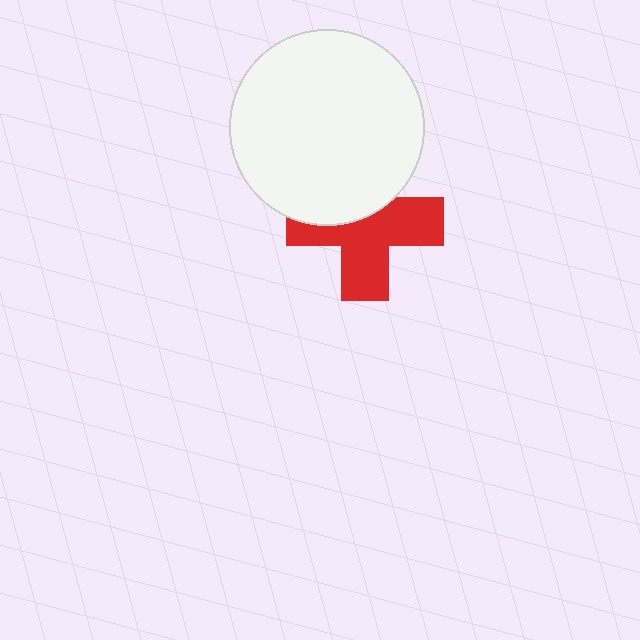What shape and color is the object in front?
The object in front is a white circle.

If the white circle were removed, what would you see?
You would see the complete red cross.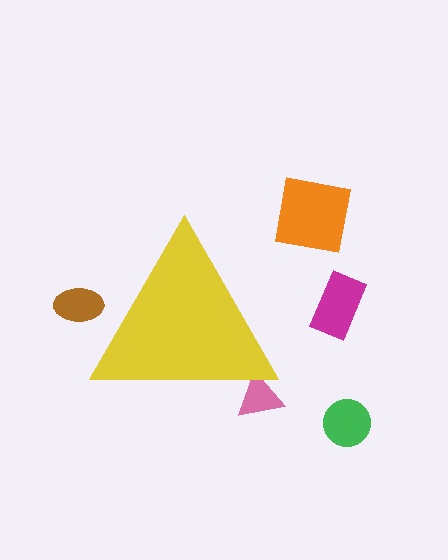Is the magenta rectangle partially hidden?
No, the magenta rectangle is fully visible.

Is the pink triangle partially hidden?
Yes, the pink triangle is partially hidden behind the yellow triangle.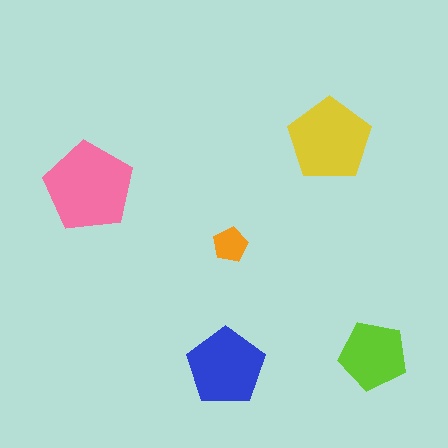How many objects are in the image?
There are 5 objects in the image.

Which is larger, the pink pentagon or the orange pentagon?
The pink one.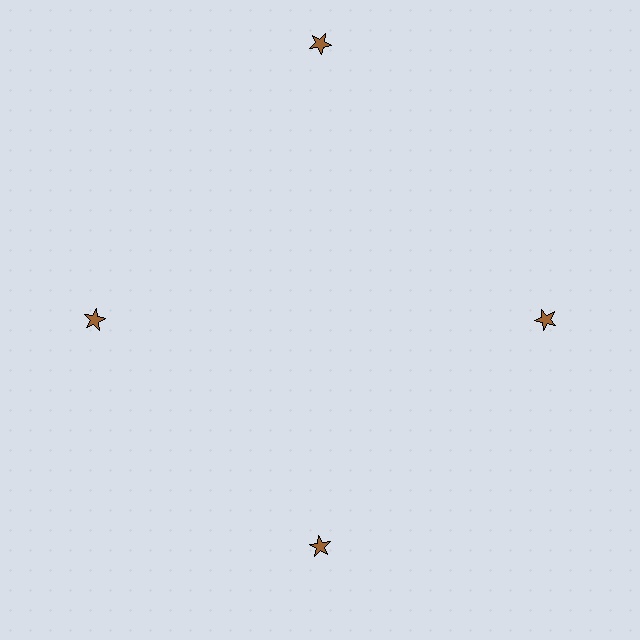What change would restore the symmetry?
The symmetry would be restored by moving it inward, back onto the ring so that all 4 stars sit at equal angles and equal distance from the center.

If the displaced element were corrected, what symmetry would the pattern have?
It would have 4-fold rotational symmetry — the pattern would map onto itself every 90 degrees.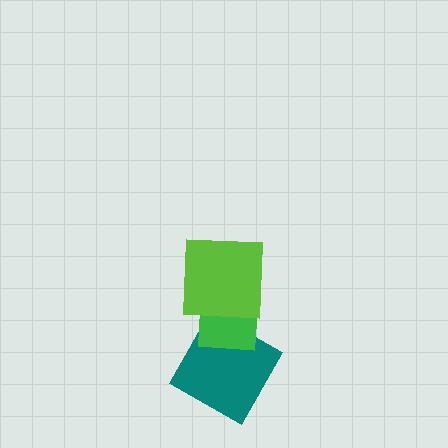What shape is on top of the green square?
The lime square is on top of the green square.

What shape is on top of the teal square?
The green square is on top of the teal square.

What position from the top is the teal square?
The teal square is 3rd from the top.